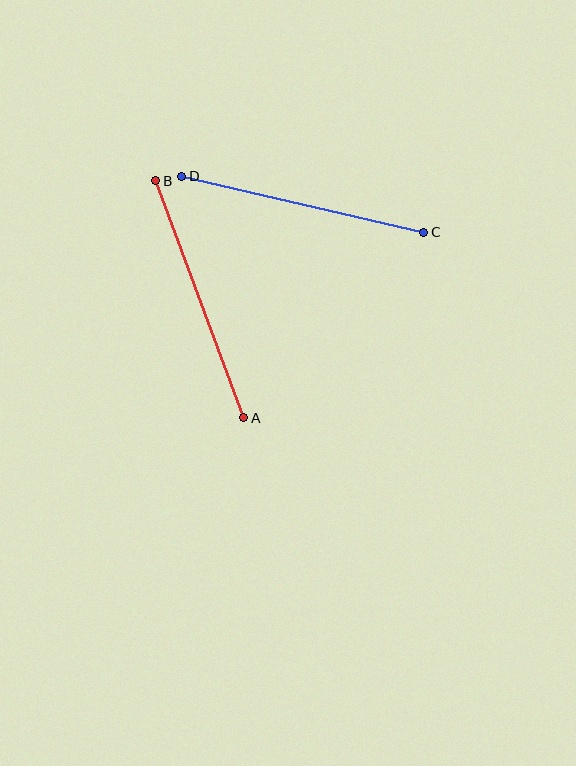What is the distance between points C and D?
The distance is approximately 248 pixels.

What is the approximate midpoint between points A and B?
The midpoint is at approximately (200, 299) pixels.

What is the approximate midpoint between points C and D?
The midpoint is at approximately (303, 204) pixels.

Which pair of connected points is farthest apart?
Points A and B are farthest apart.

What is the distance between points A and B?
The distance is approximately 253 pixels.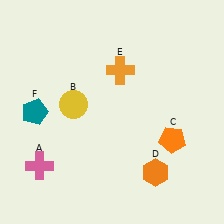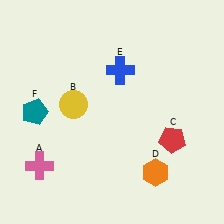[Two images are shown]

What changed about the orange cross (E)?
In Image 1, E is orange. In Image 2, it changed to blue.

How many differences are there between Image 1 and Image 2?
There are 2 differences between the two images.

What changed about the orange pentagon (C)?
In Image 1, C is orange. In Image 2, it changed to red.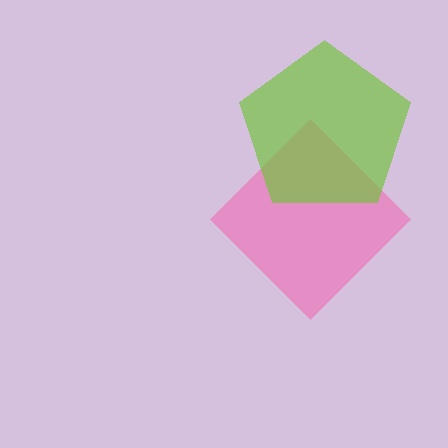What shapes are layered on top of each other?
The layered shapes are: a pink diamond, a lime pentagon.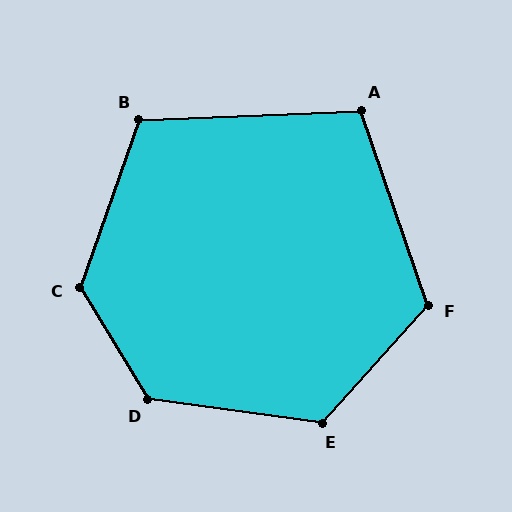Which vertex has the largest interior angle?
D, at approximately 129 degrees.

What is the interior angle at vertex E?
Approximately 124 degrees (obtuse).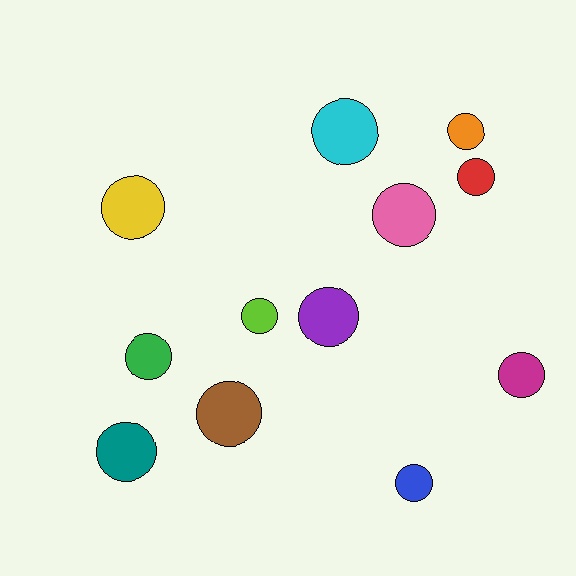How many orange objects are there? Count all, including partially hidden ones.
There is 1 orange object.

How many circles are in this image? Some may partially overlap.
There are 12 circles.